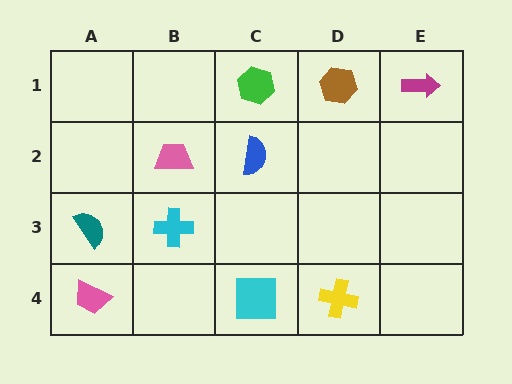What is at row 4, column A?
A pink trapezoid.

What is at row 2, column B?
A pink trapezoid.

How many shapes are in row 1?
3 shapes.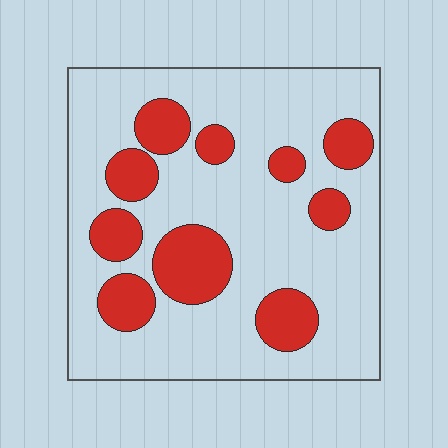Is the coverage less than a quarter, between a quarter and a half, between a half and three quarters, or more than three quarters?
Less than a quarter.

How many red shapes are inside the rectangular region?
10.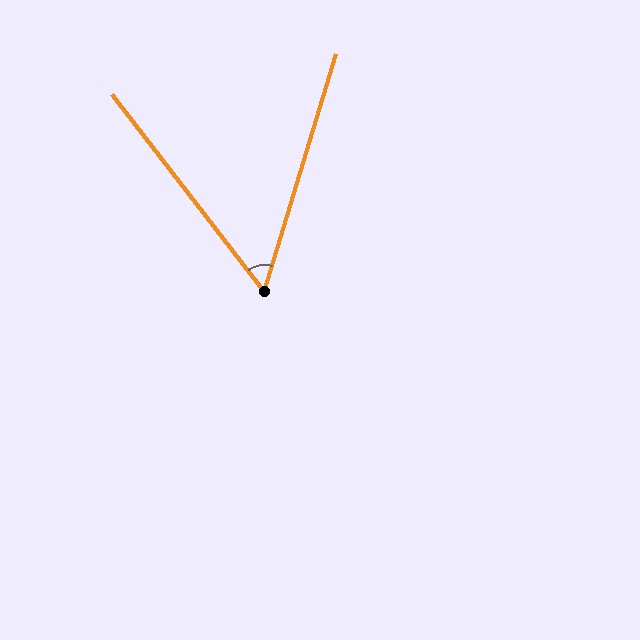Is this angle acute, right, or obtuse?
It is acute.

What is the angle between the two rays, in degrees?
Approximately 55 degrees.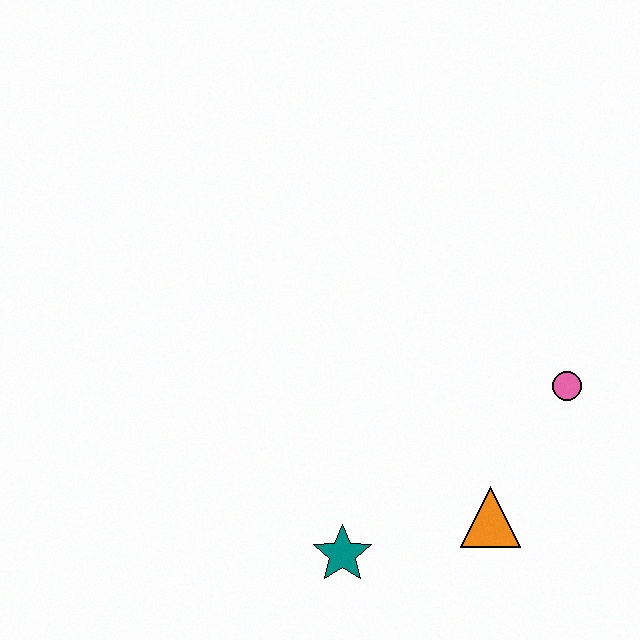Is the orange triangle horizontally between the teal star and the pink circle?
Yes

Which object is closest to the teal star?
The orange triangle is closest to the teal star.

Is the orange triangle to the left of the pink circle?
Yes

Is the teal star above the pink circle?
No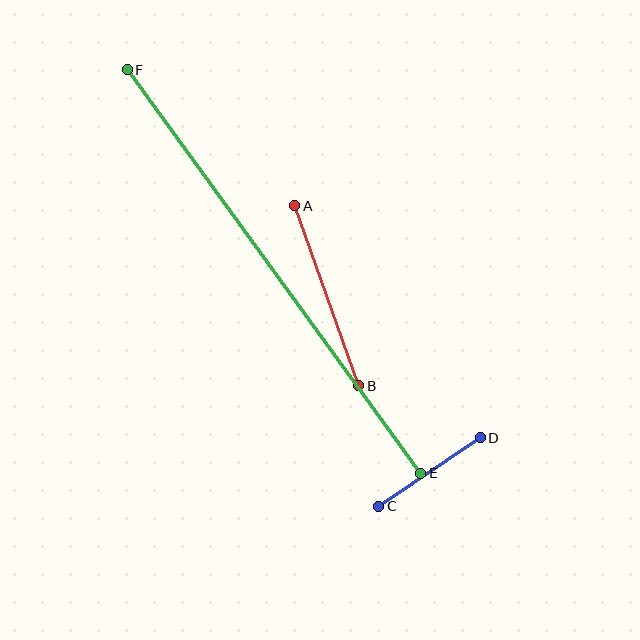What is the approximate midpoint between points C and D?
The midpoint is at approximately (429, 472) pixels.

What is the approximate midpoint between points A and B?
The midpoint is at approximately (327, 296) pixels.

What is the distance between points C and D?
The distance is approximately 122 pixels.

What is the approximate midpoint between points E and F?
The midpoint is at approximately (274, 272) pixels.